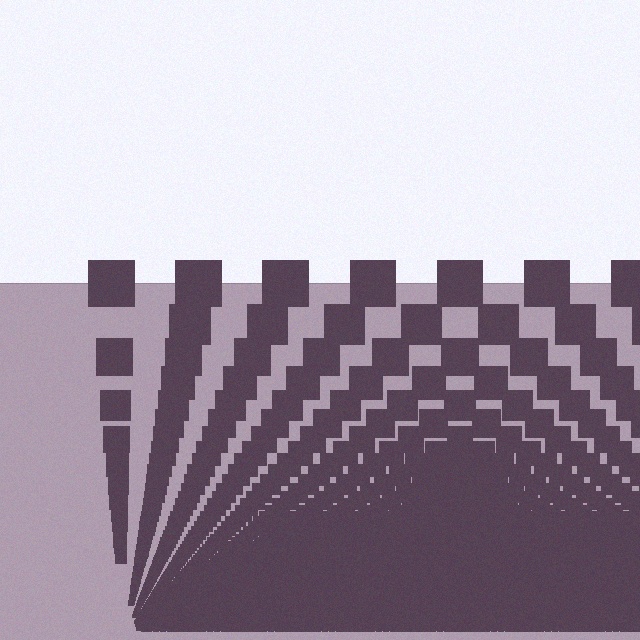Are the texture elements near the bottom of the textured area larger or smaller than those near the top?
Smaller. The gradient is inverted — elements near the bottom are smaller and denser.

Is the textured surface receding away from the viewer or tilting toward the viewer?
The surface appears to tilt toward the viewer. Texture elements get larger and sparser toward the top.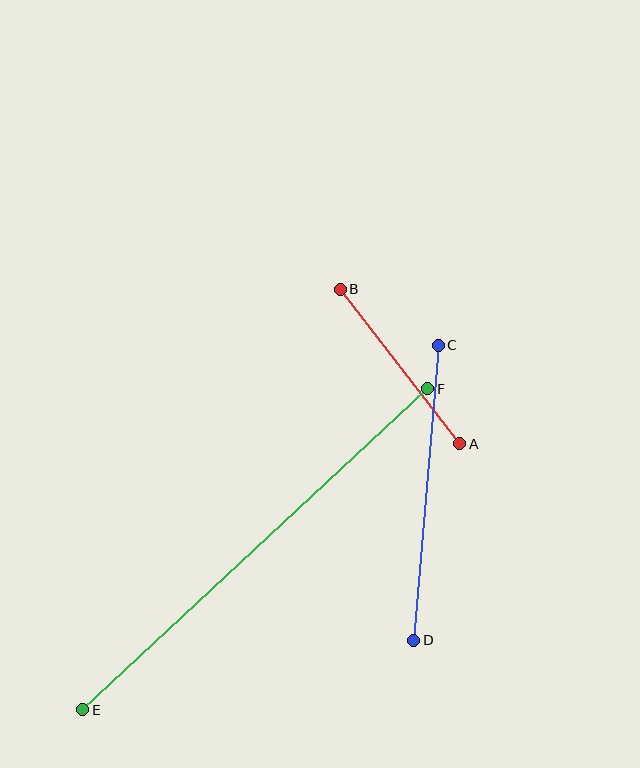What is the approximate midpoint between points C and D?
The midpoint is at approximately (426, 493) pixels.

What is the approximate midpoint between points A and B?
The midpoint is at approximately (400, 367) pixels.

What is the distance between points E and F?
The distance is approximately 471 pixels.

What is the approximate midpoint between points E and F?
The midpoint is at approximately (255, 549) pixels.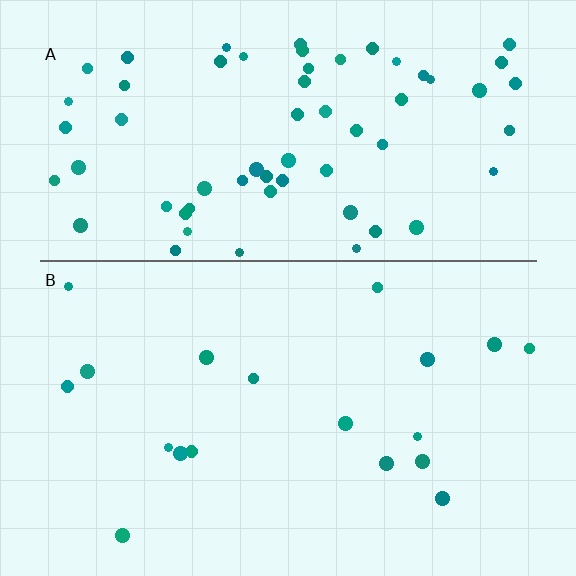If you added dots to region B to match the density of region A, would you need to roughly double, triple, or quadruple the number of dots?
Approximately triple.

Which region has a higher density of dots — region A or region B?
A (the top).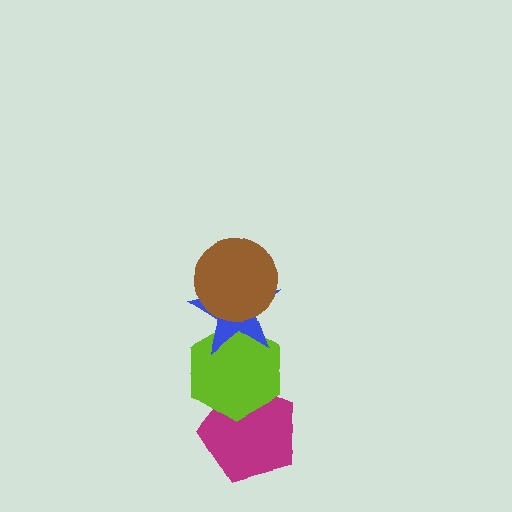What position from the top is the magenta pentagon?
The magenta pentagon is 4th from the top.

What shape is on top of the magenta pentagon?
The lime hexagon is on top of the magenta pentagon.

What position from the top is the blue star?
The blue star is 2nd from the top.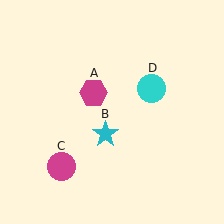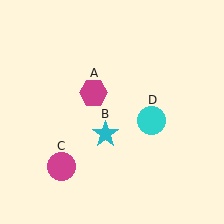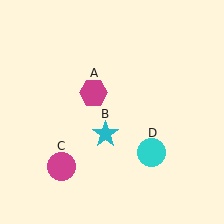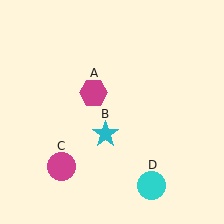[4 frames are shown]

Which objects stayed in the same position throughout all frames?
Magenta hexagon (object A) and cyan star (object B) and magenta circle (object C) remained stationary.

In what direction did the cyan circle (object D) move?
The cyan circle (object D) moved down.